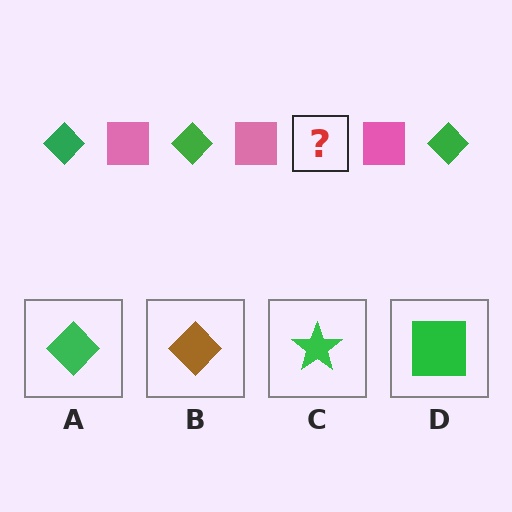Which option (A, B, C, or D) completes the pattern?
A.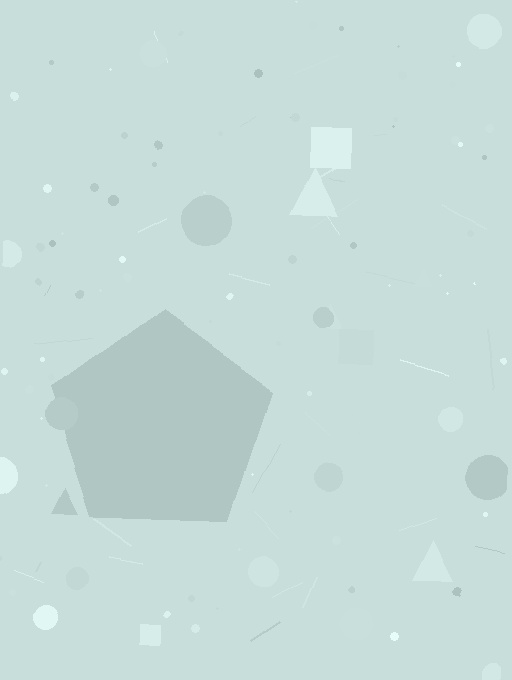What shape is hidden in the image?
A pentagon is hidden in the image.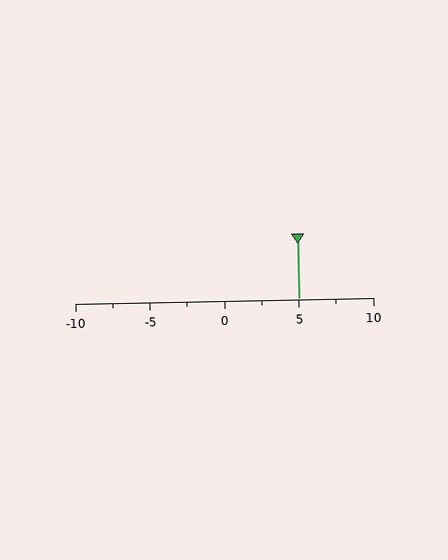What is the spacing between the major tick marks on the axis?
The major ticks are spaced 5 apart.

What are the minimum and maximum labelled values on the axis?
The axis runs from -10 to 10.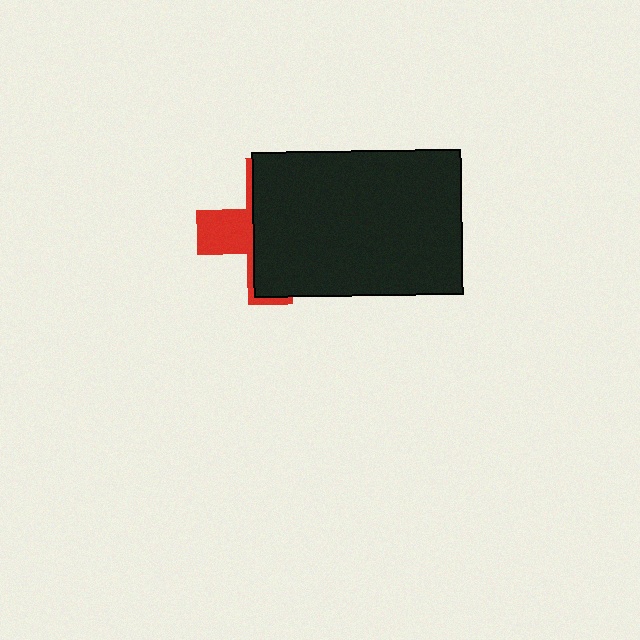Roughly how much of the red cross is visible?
A small part of it is visible (roughly 30%).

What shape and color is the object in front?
The object in front is a black rectangle.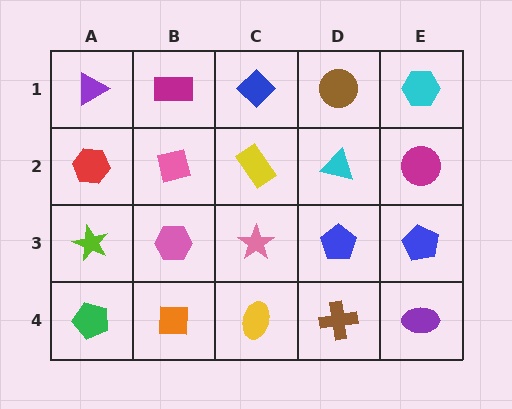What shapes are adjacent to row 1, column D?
A cyan triangle (row 2, column D), a blue diamond (row 1, column C), a cyan hexagon (row 1, column E).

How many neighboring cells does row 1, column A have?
2.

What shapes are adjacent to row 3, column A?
A red hexagon (row 2, column A), a green pentagon (row 4, column A), a pink hexagon (row 3, column B).